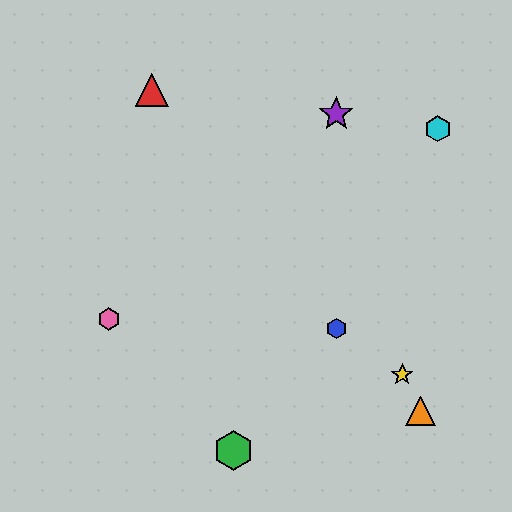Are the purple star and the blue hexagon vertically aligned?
Yes, both are at x≈336.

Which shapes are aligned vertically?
The blue hexagon, the purple star are aligned vertically.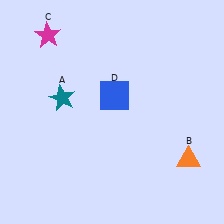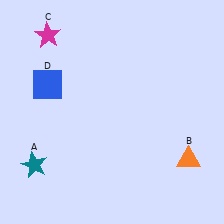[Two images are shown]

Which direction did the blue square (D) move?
The blue square (D) moved left.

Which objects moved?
The objects that moved are: the teal star (A), the blue square (D).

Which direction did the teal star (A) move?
The teal star (A) moved down.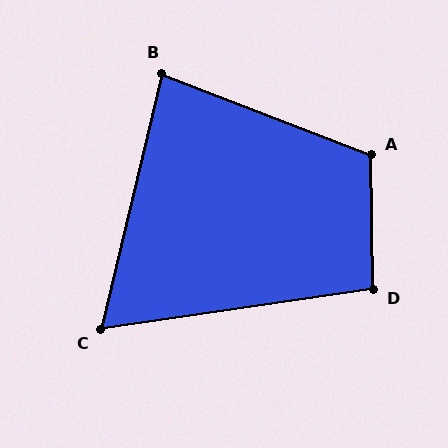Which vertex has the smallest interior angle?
C, at approximately 68 degrees.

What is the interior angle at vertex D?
Approximately 98 degrees (obtuse).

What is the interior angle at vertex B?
Approximately 82 degrees (acute).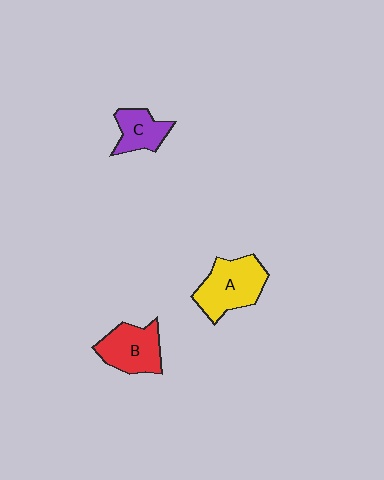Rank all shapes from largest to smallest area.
From largest to smallest: A (yellow), B (red), C (purple).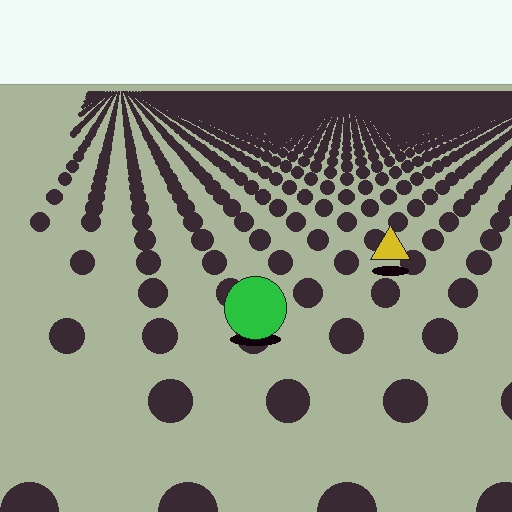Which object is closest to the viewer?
The green circle is closest. The texture marks near it are larger and more spread out.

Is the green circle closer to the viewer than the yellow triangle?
Yes. The green circle is closer — you can tell from the texture gradient: the ground texture is coarser near it.